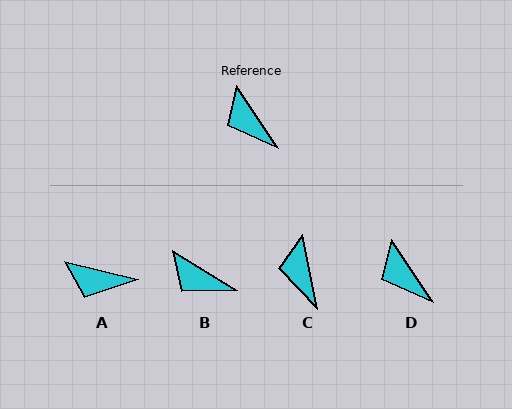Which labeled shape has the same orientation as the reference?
D.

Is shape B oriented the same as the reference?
No, it is off by about 25 degrees.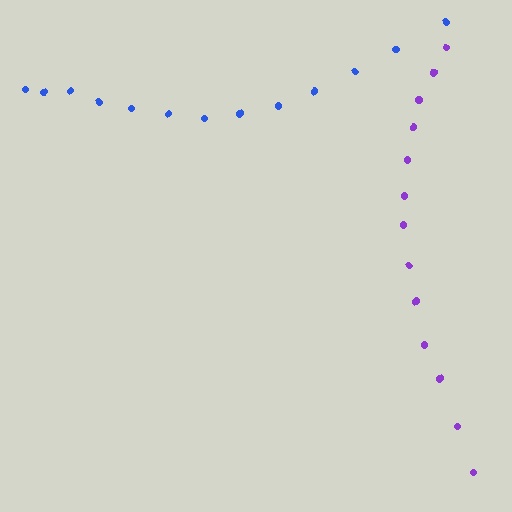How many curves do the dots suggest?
There are 2 distinct paths.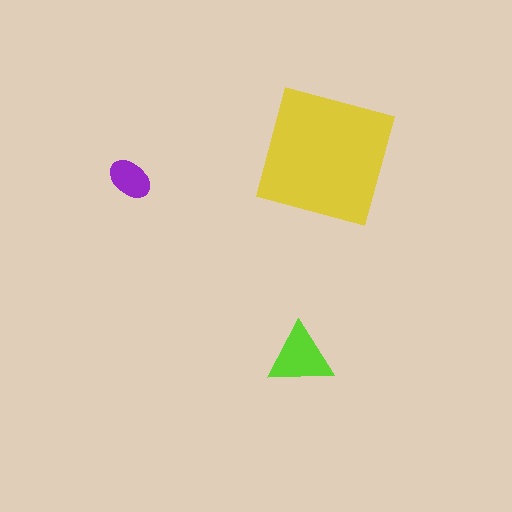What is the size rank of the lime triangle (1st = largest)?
2nd.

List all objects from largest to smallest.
The yellow square, the lime triangle, the purple ellipse.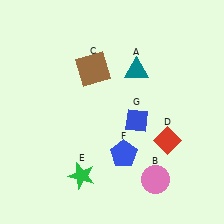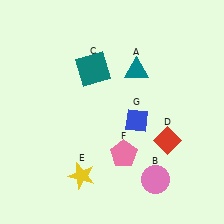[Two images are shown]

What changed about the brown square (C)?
In Image 1, C is brown. In Image 2, it changed to teal.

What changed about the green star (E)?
In Image 1, E is green. In Image 2, it changed to yellow.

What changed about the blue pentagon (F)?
In Image 1, F is blue. In Image 2, it changed to pink.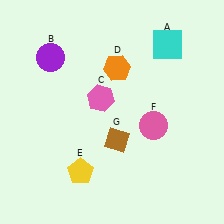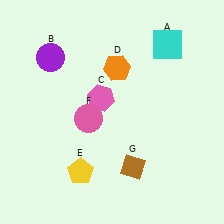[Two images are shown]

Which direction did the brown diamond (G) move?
The brown diamond (G) moved down.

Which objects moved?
The objects that moved are: the pink circle (F), the brown diamond (G).